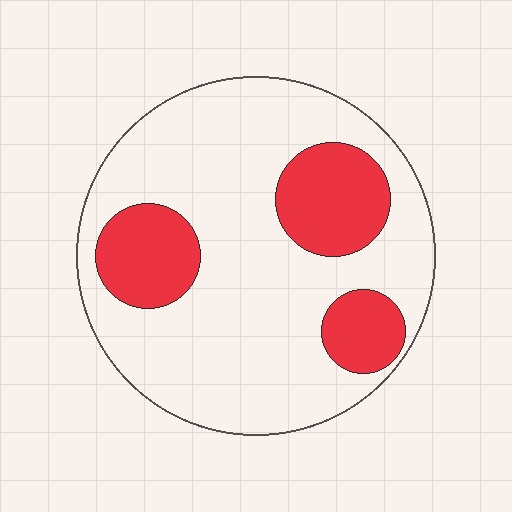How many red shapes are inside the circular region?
3.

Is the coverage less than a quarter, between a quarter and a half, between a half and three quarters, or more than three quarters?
Less than a quarter.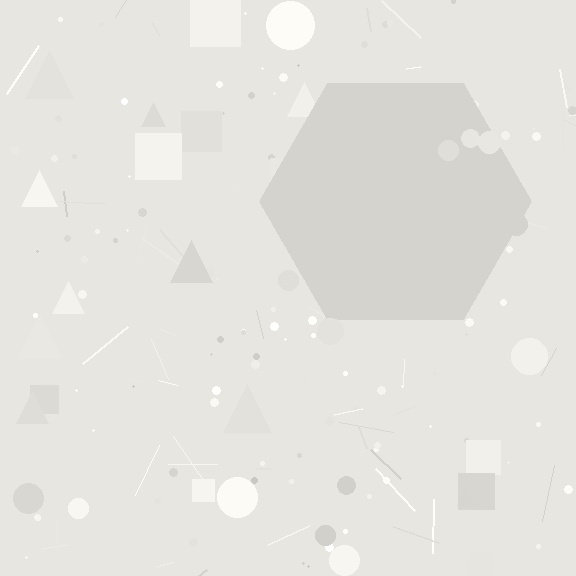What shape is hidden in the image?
A hexagon is hidden in the image.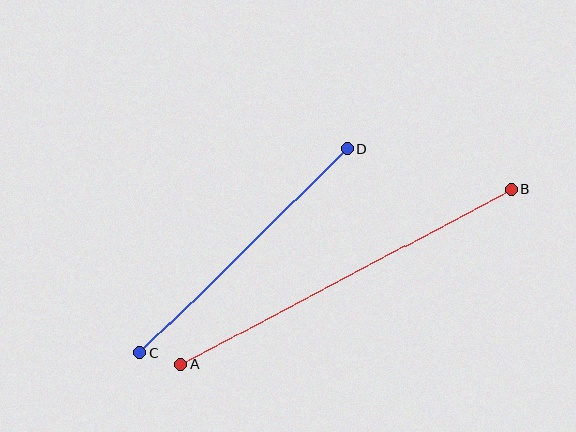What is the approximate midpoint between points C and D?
The midpoint is at approximately (244, 251) pixels.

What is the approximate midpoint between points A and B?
The midpoint is at approximately (346, 277) pixels.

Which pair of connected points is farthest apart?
Points A and B are farthest apart.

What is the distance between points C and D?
The distance is approximately 291 pixels.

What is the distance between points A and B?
The distance is approximately 373 pixels.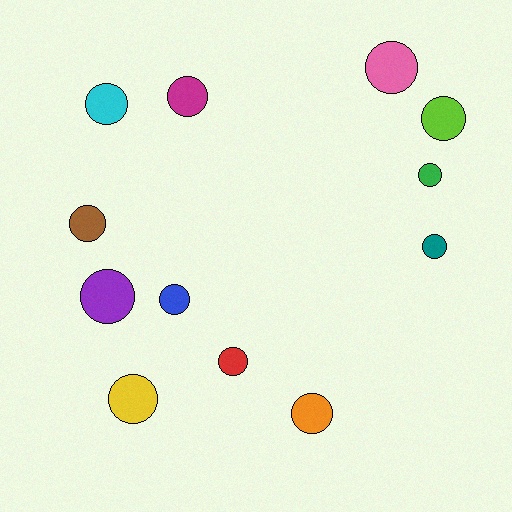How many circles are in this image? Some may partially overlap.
There are 12 circles.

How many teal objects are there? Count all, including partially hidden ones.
There is 1 teal object.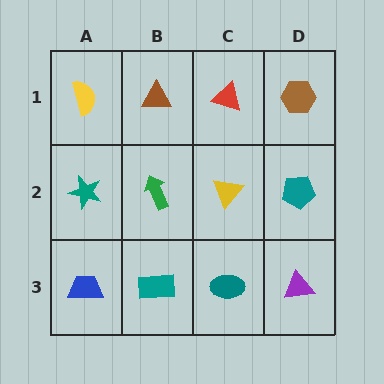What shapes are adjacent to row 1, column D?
A teal pentagon (row 2, column D), a red triangle (row 1, column C).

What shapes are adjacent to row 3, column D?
A teal pentagon (row 2, column D), a teal ellipse (row 3, column C).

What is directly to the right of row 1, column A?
A brown triangle.